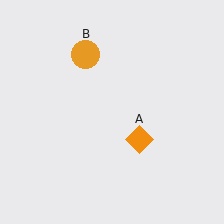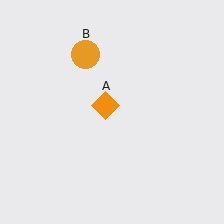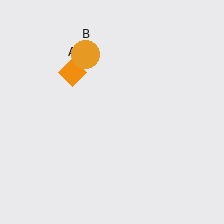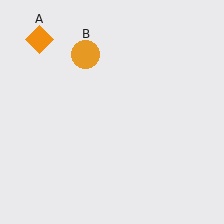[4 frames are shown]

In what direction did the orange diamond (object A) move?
The orange diamond (object A) moved up and to the left.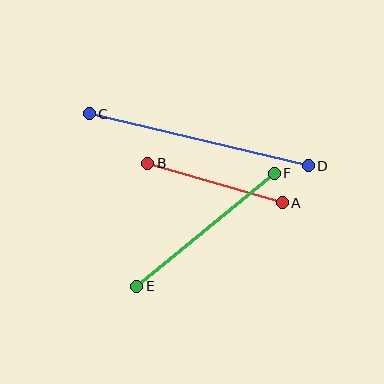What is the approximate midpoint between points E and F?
The midpoint is at approximately (205, 230) pixels.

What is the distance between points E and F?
The distance is approximately 178 pixels.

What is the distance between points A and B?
The distance is approximately 140 pixels.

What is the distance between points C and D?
The distance is approximately 225 pixels.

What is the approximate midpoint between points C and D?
The midpoint is at approximately (199, 140) pixels.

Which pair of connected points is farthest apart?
Points C and D are farthest apart.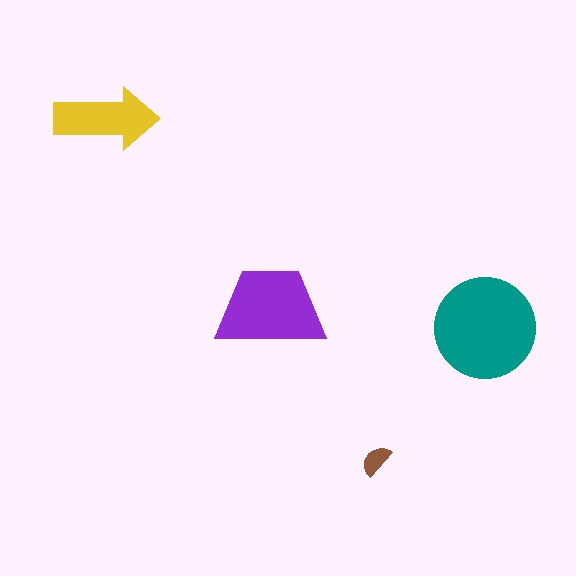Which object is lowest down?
The brown semicircle is bottommost.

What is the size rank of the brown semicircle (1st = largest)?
4th.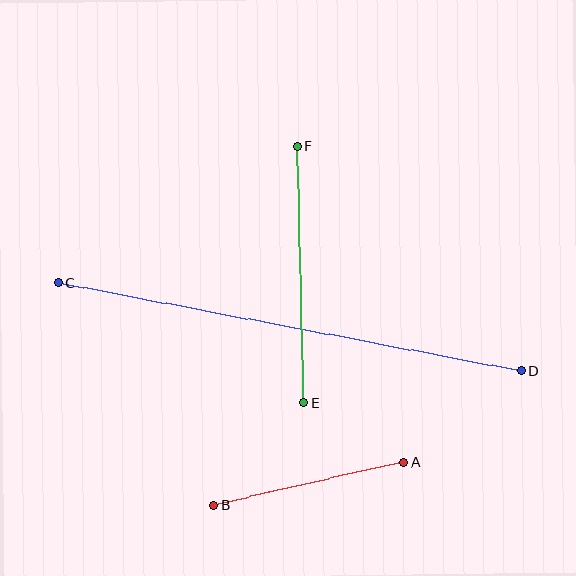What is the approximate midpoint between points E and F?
The midpoint is at approximately (301, 274) pixels.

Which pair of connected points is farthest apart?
Points C and D are farthest apart.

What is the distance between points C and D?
The distance is approximately 471 pixels.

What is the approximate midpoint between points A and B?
The midpoint is at approximately (309, 484) pixels.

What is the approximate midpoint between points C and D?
The midpoint is at approximately (290, 327) pixels.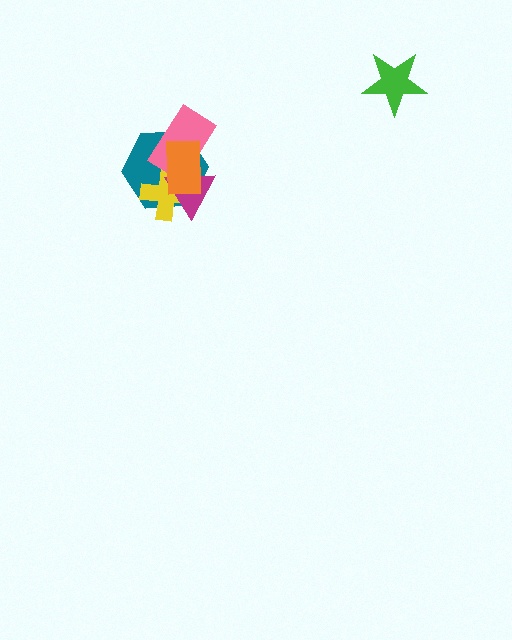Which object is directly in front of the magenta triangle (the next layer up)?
The pink rectangle is directly in front of the magenta triangle.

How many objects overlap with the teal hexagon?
4 objects overlap with the teal hexagon.